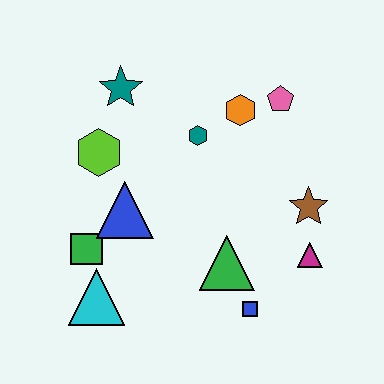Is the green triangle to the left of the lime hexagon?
No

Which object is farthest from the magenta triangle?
The teal star is farthest from the magenta triangle.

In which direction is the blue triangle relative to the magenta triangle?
The blue triangle is to the left of the magenta triangle.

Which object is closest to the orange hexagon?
The pink pentagon is closest to the orange hexagon.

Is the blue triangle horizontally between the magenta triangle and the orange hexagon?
No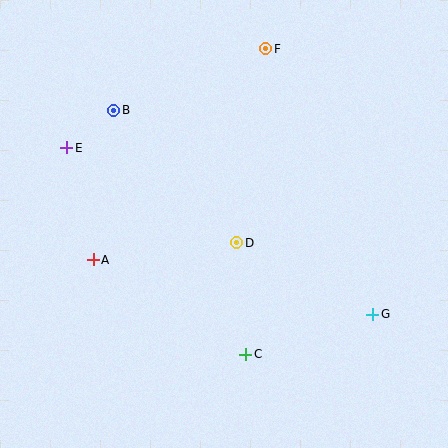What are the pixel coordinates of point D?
Point D is at (237, 243).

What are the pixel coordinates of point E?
Point E is at (67, 148).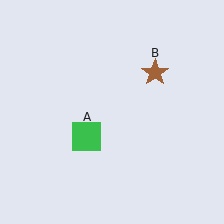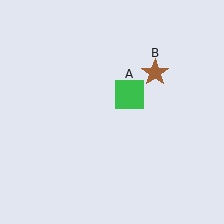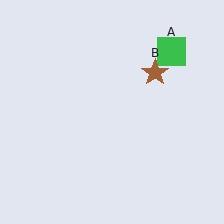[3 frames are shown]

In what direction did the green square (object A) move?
The green square (object A) moved up and to the right.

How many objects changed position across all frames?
1 object changed position: green square (object A).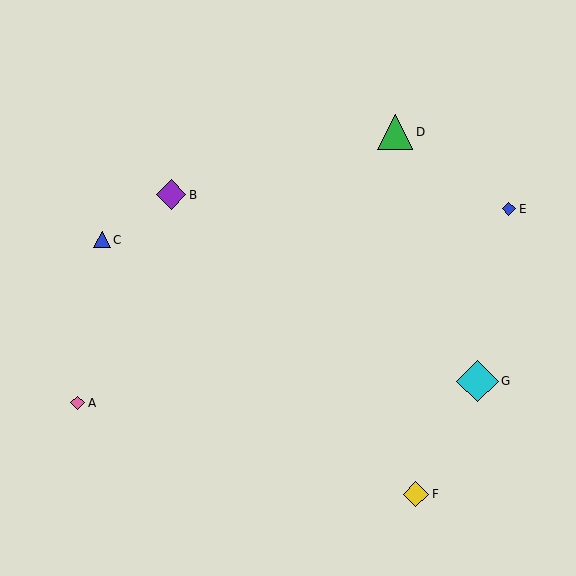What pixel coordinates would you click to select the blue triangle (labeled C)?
Click at (102, 240) to select the blue triangle C.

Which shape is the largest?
The cyan diamond (labeled G) is the largest.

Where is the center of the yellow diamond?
The center of the yellow diamond is at (416, 494).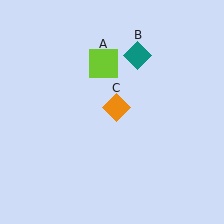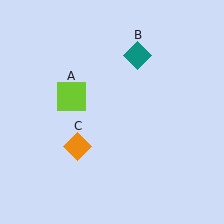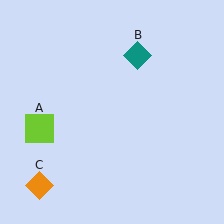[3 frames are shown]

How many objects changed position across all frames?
2 objects changed position: lime square (object A), orange diamond (object C).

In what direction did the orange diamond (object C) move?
The orange diamond (object C) moved down and to the left.